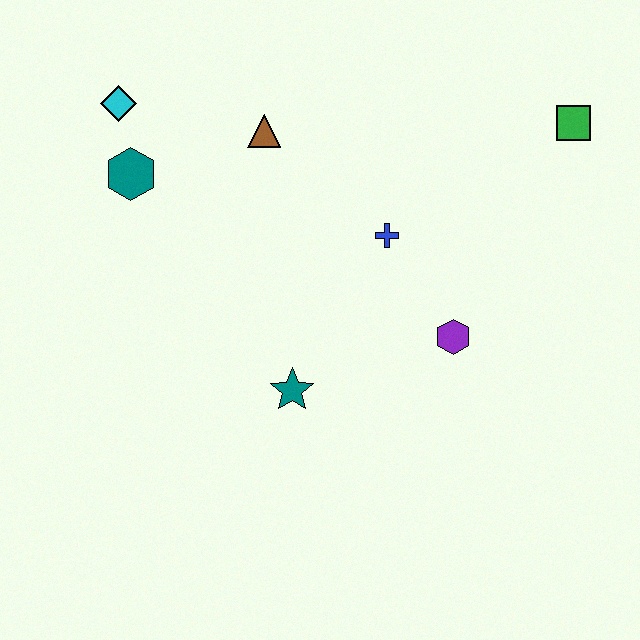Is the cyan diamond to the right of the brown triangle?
No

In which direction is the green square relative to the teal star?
The green square is to the right of the teal star.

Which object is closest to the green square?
The blue cross is closest to the green square.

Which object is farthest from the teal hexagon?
The green square is farthest from the teal hexagon.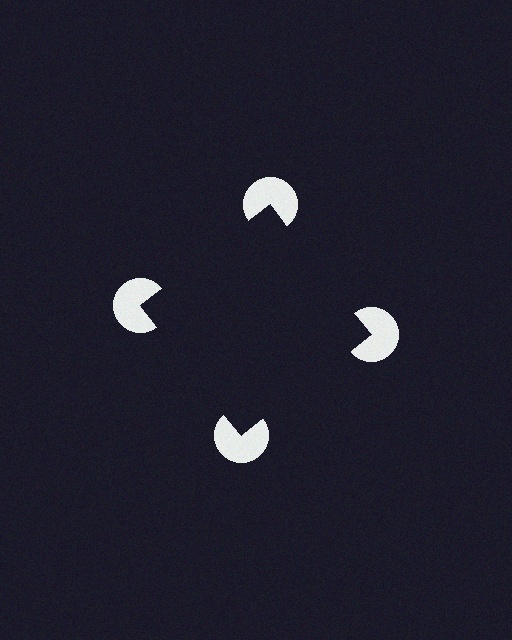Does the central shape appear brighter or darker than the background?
It typically appears slightly darker than the background, even though no actual brightness change is drawn.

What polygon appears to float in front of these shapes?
An illusory square — its edges are inferred from the aligned wedge cuts in the pac-man discs, not physically drawn.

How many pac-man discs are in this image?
There are 4 — one at each vertex of the illusory square.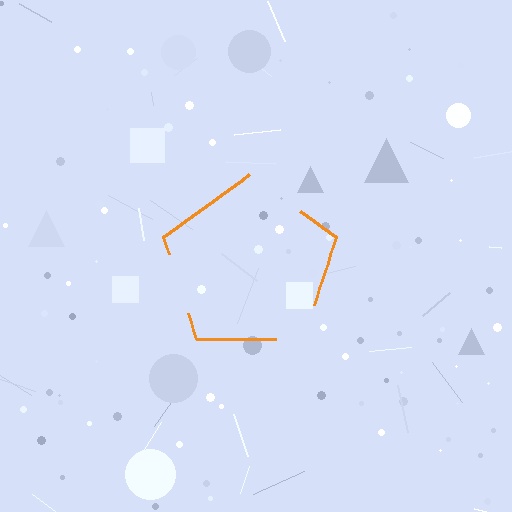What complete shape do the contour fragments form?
The contour fragments form a pentagon.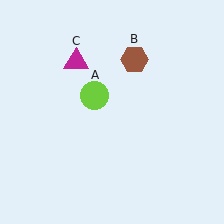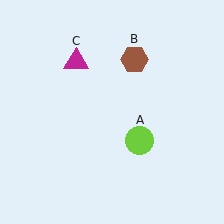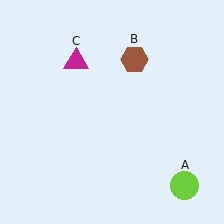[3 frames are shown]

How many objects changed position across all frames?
1 object changed position: lime circle (object A).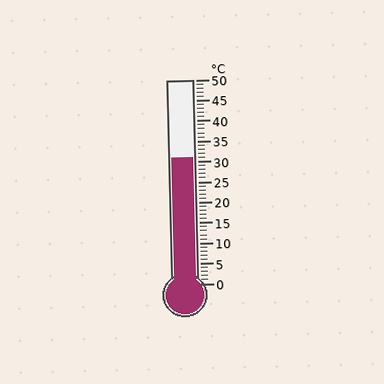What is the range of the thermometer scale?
The thermometer scale ranges from 0°C to 50°C.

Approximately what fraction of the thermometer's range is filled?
The thermometer is filled to approximately 60% of its range.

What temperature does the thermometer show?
The thermometer shows approximately 31°C.